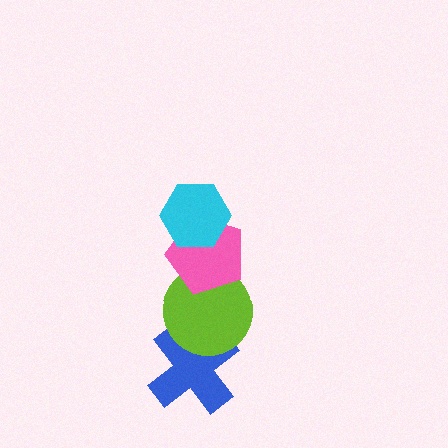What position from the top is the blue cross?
The blue cross is 4th from the top.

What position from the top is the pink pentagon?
The pink pentagon is 2nd from the top.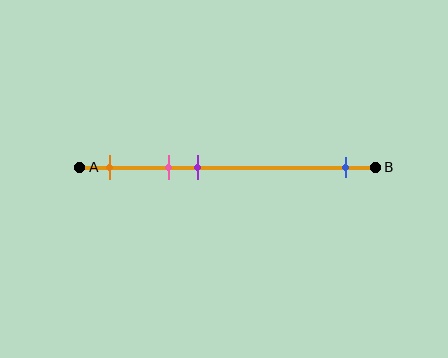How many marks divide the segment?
There are 4 marks dividing the segment.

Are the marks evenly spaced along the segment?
No, the marks are not evenly spaced.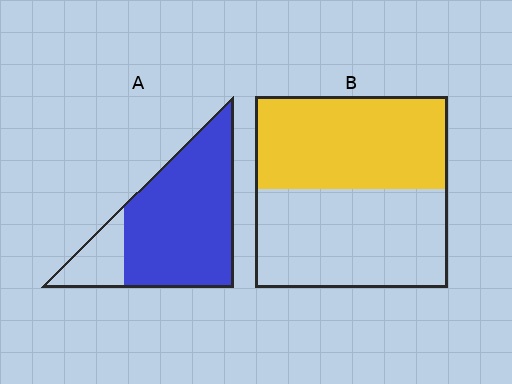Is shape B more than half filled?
Roughly half.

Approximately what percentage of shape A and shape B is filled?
A is approximately 80% and B is approximately 50%.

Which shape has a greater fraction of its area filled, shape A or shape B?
Shape A.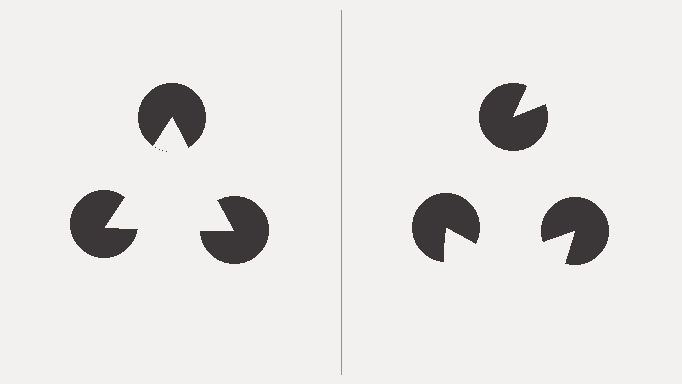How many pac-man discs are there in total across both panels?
6 — 3 on each side.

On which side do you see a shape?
An illusory triangle appears on the left side. On the right side the wedge cuts are rotated, so no coherent shape forms.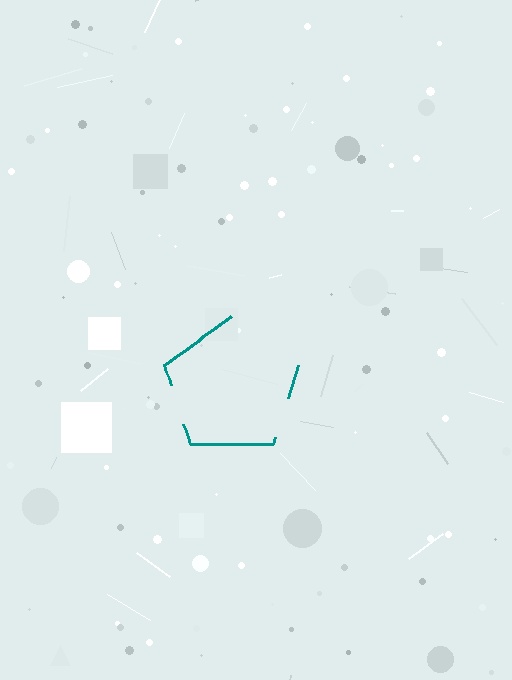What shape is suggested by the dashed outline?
The dashed outline suggests a pentagon.